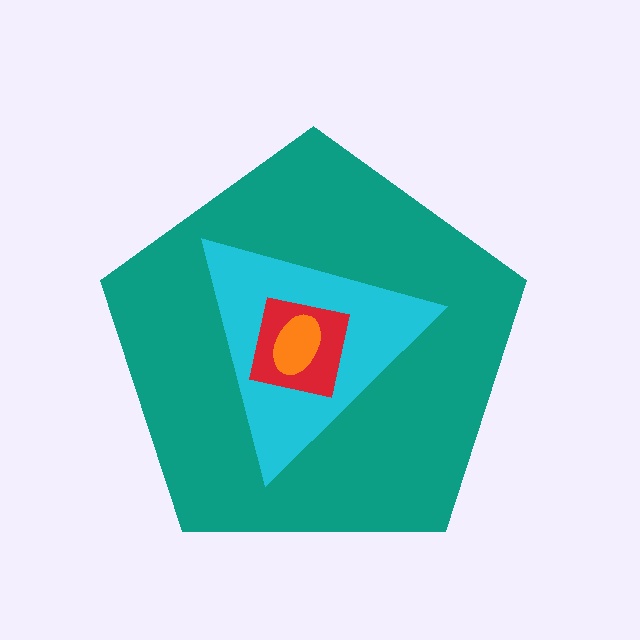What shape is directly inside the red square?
The orange ellipse.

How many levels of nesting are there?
4.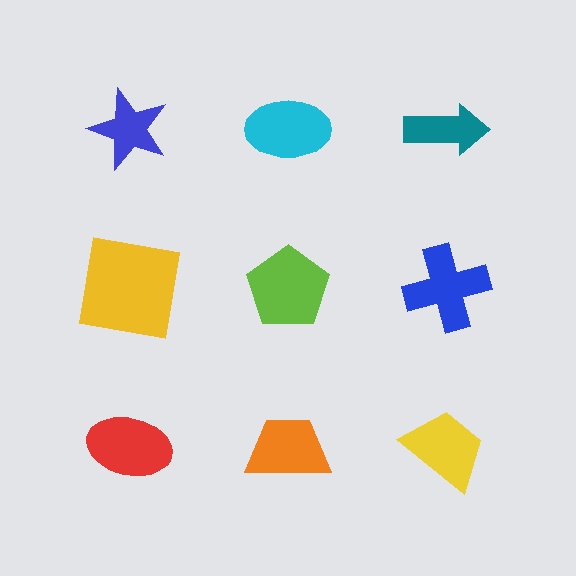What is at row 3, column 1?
A red ellipse.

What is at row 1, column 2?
A cyan ellipse.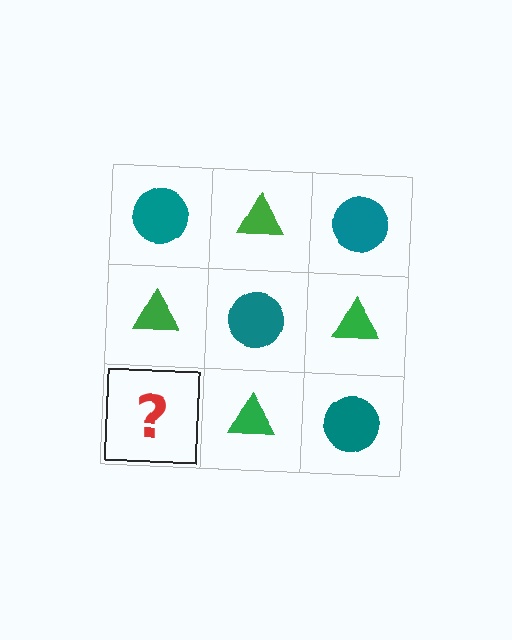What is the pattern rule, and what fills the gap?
The rule is that it alternates teal circle and green triangle in a checkerboard pattern. The gap should be filled with a teal circle.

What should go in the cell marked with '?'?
The missing cell should contain a teal circle.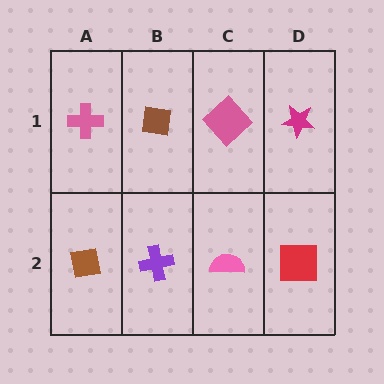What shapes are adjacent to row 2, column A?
A pink cross (row 1, column A), a purple cross (row 2, column B).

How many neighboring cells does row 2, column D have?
2.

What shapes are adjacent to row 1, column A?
A brown square (row 2, column A), a brown square (row 1, column B).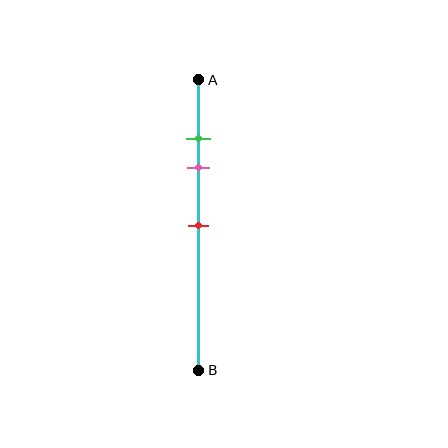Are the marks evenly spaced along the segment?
No, the marks are not evenly spaced.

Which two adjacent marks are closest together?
The green and pink marks are the closest adjacent pair.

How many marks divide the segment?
There are 3 marks dividing the segment.